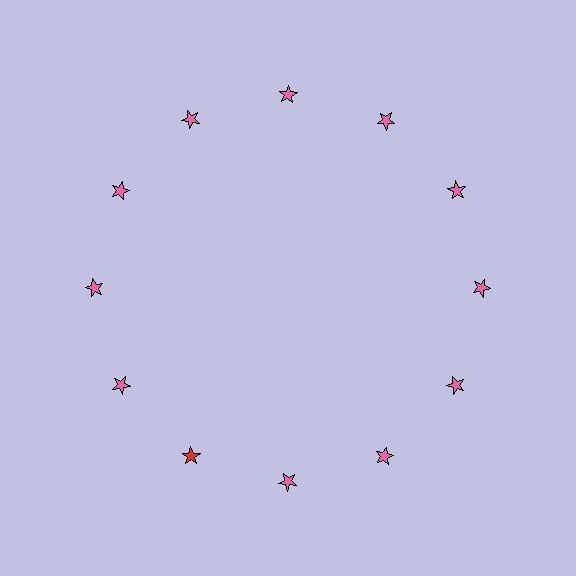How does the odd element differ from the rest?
It has a different color: red instead of pink.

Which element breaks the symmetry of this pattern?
The red star at roughly the 7 o'clock position breaks the symmetry. All other shapes are pink stars.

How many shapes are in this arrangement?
There are 12 shapes arranged in a ring pattern.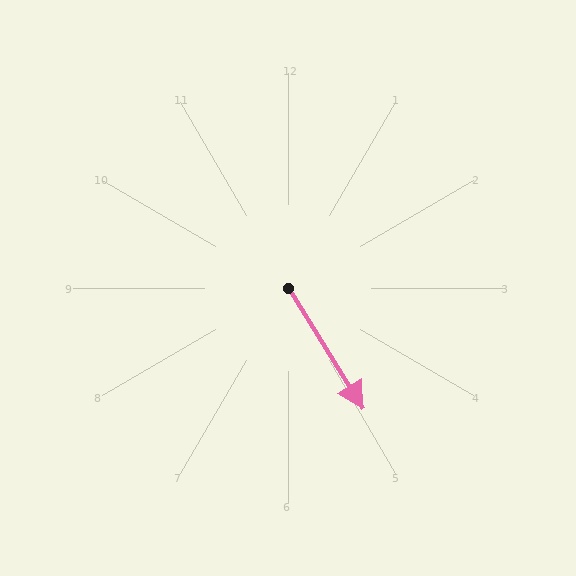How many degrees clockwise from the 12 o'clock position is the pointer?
Approximately 148 degrees.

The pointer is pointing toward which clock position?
Roughly 5 o'clock.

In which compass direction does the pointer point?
Southeast.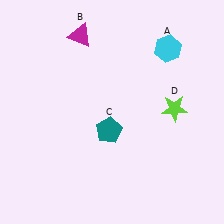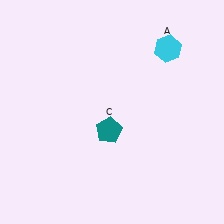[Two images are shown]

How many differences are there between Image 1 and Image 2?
There are 2 differences between the two images.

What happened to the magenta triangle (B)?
The magenta triangle (B) was removed in Image 2. It was in the top-left area of Image 1.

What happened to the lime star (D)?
The lime star (D) was removed in Image 2. It was in the top-right area of Image 1.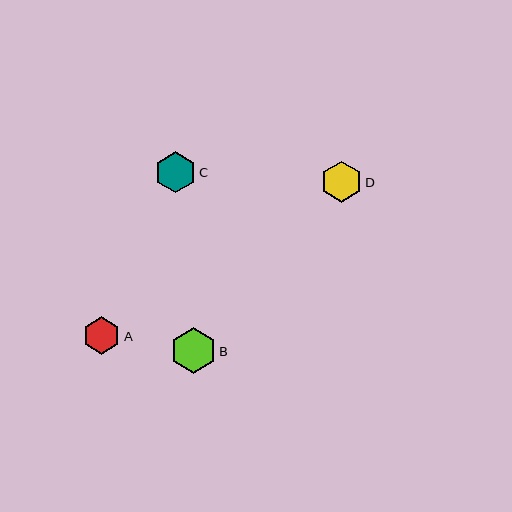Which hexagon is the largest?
Hexagon B is the largest with a size of approximately 45 pixels.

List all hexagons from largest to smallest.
From largest to smallest: B, D, C, A.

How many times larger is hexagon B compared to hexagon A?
Hexagon B is approximately 1.2 times the size of hexagon A.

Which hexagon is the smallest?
Hexagon A is the smallest with a size of approximately 38 pixels.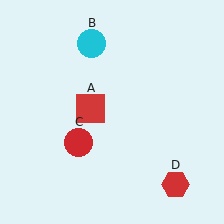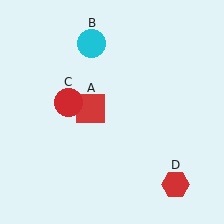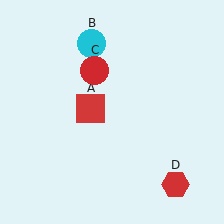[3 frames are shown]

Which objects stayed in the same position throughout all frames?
Red square (object A) and cyan circle (object B) and red hexagon (object D) remained stationary.